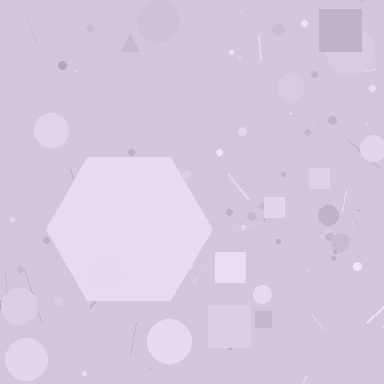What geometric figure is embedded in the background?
A hexagon is embedded in the background.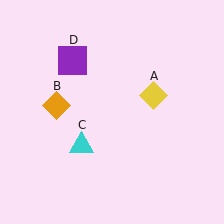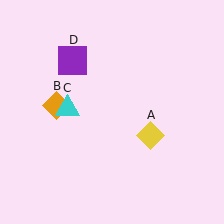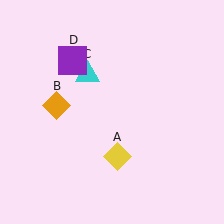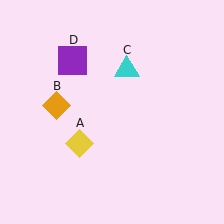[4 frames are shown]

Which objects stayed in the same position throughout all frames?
Orange diamond (object B) and purple square (object D) remained stationary.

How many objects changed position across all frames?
2 objects changed position: yellow diamond (object A), cyan triangle (object C).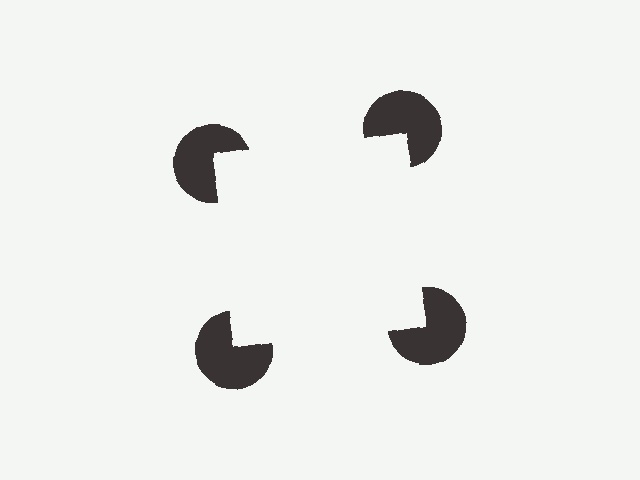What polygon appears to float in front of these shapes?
An illusory square — its edges are inferred from the aligned wedge cuts in the pac-man discs, not physically drawn.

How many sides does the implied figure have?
4 sides.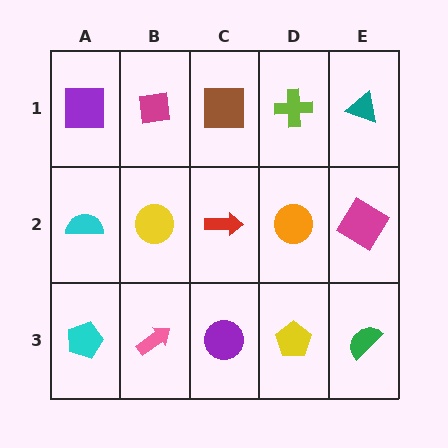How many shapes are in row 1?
5 shapes.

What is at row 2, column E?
A magenta diamond.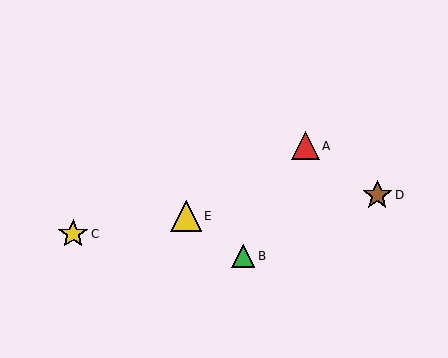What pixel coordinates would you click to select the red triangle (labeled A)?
Click at (305, 146) to select the red triangle A.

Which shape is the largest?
The yellow triangle (labeled E) is the largest.